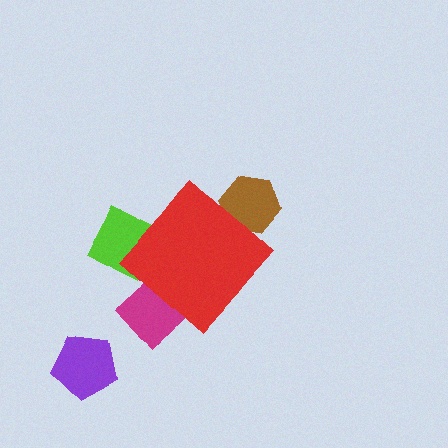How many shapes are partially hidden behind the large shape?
3 shapes are partially hidden.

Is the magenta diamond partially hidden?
Yes, the magenta diamond is partially hidden behind the red diamond.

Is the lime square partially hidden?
Yes, the lime square is partially hidden behind the red diamond.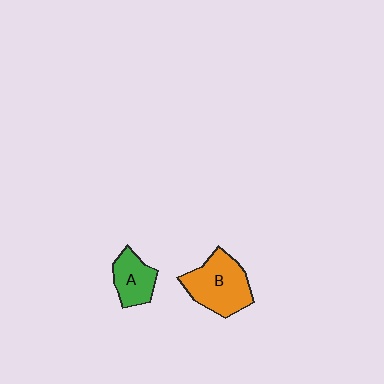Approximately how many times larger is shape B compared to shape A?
Approximately 1.6 times.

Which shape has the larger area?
Shape B (orange).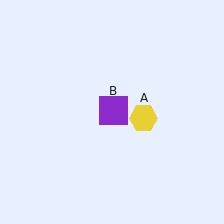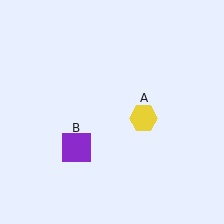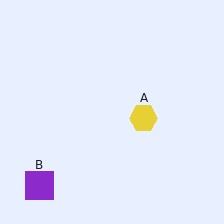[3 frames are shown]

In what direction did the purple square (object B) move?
The purple square (object B) moved down and to the left.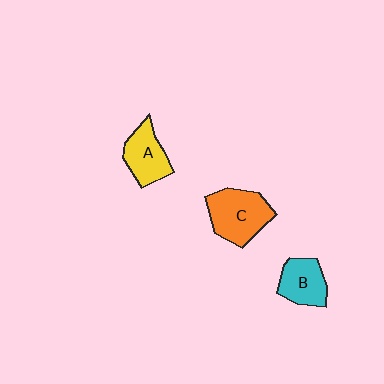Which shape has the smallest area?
Shape B (cyan).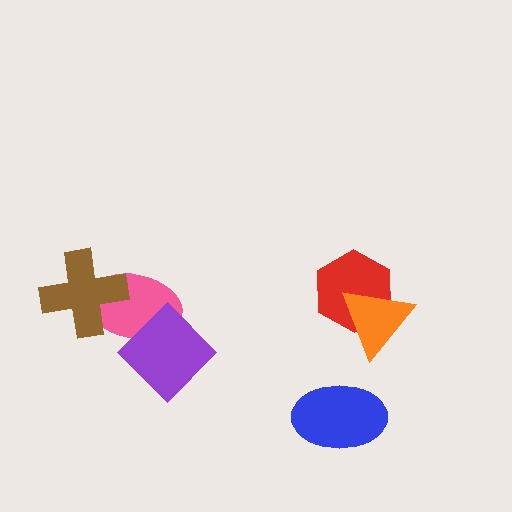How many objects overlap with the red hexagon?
1 object overlaps with the red hexagon.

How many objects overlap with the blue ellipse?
0 objects overlap with the blue ellipse.